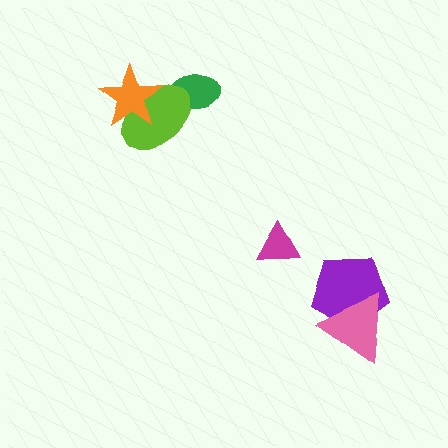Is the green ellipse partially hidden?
Yes, it is partially covered by another shape.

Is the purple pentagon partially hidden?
Yes, it is partially covered by another shape.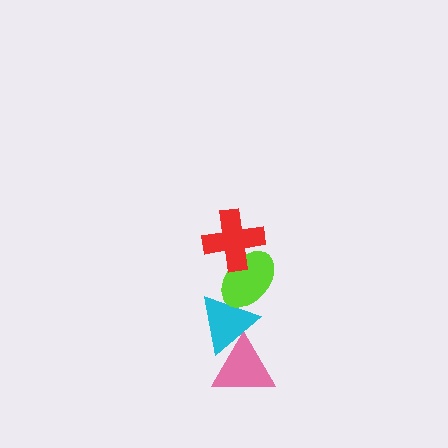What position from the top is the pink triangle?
The pink triangle is 4th from the top.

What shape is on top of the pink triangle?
The cyan triangle is on top of the pink triangle.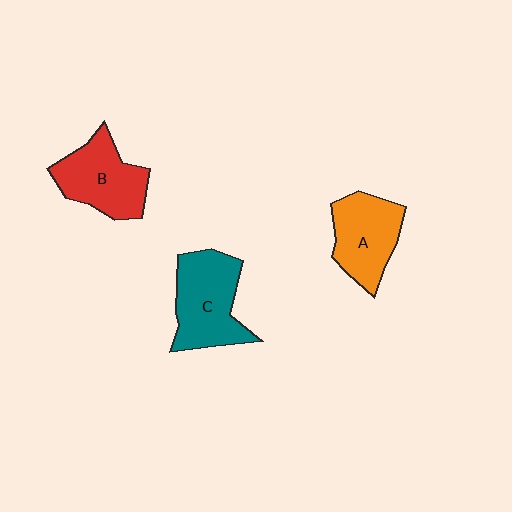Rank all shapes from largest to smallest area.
From largest to smallest: C (teal), B (red), A (orange).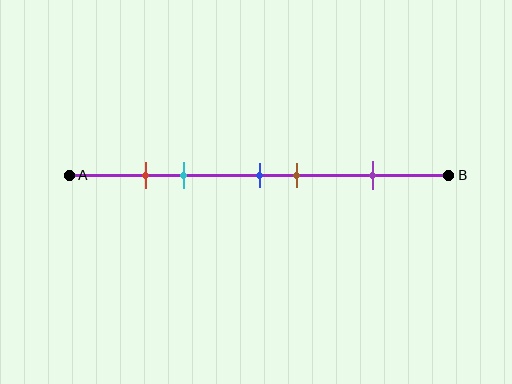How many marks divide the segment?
There are 5 marks dividing the segment.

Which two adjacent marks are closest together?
The red and cyan marks are the closest adjacent pair.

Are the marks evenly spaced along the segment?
No, the marks are not evenly spaced.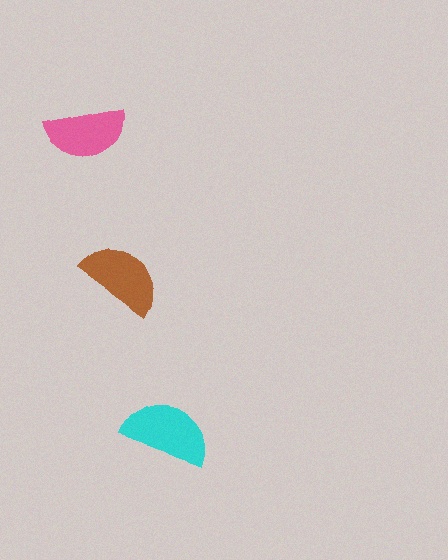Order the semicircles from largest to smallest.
the cyan one, the brown one, the pink one.